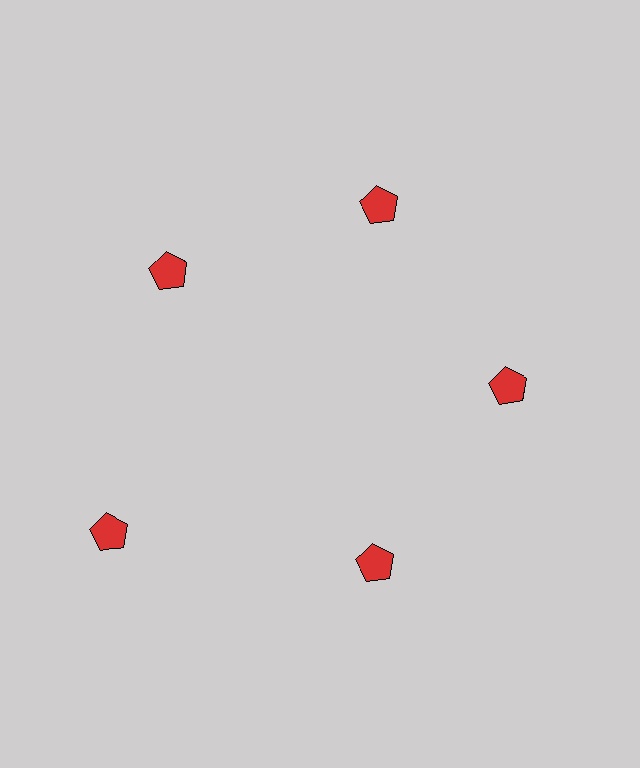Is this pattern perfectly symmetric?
No. The 5 red pentagons are arranged in a ring, but one element near the 8 o'clock position is pushed outward from the center, breaking the 5-fold rotational symmetry.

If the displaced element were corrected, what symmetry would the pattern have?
It would have 5-fold rotational symmetry — the pattern would map onto itself every 72 degrees.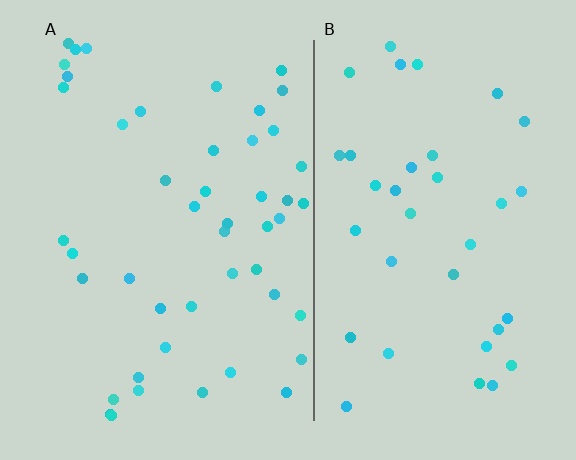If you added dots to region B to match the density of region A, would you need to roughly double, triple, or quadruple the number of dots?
Approximately double.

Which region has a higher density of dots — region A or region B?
A (the left).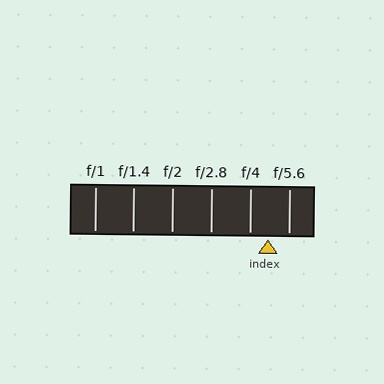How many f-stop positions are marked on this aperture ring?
There are 6 f-stop positions marked.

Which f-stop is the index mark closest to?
The index mark is closest to f/4.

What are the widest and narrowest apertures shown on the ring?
The widest aperture shown is f/1 and the narrowest is f/5.6.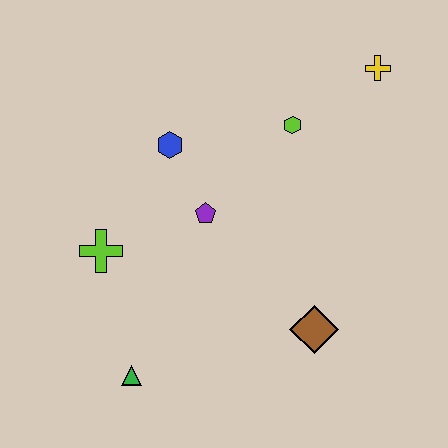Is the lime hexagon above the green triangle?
Yes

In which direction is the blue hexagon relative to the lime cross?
The blue hexagon is above the lime cross.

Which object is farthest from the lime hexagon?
The green triangle is farthest from the lime hexagon.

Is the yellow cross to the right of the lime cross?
Yes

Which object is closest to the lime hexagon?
The yellow cross is closest to the lime hexagon.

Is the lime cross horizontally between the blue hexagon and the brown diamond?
No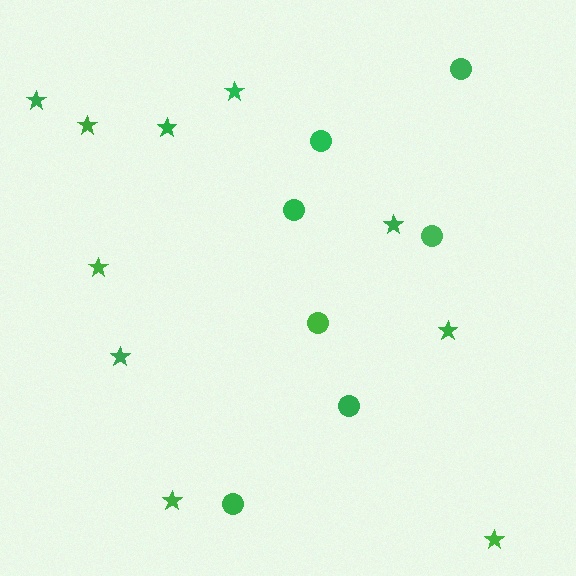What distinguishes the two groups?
There are 2 groups: one group of circles (7) and one group of stars (10).